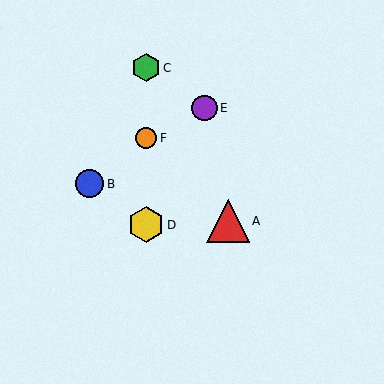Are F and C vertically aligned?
Yes, both are at x≈146.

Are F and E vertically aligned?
No, F is at x≈146 and E is at x≈205.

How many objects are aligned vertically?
3 objects (C, D, F) are aligned vertically.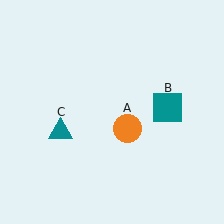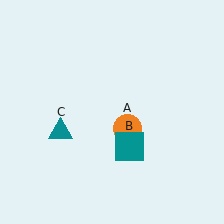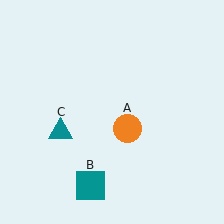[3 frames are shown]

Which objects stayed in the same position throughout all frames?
Orange circle (object A) and teal triangle (object C) remained stationary.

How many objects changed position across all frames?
1 object changed position: teal square (object B).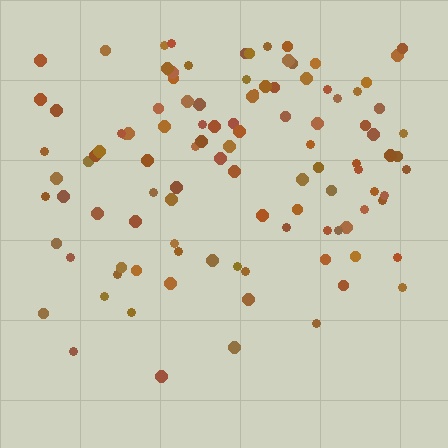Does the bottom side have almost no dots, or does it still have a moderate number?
Still a moderate number, just noticeably fewer than the top.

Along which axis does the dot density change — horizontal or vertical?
Vertical.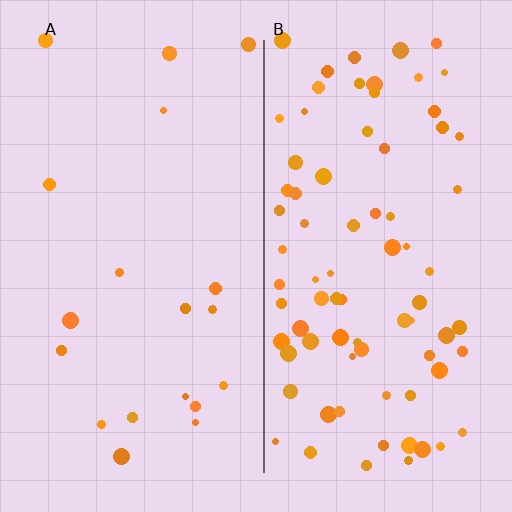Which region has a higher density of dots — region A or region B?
B (the right).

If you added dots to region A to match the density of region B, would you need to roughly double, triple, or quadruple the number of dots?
Approximately quadruple.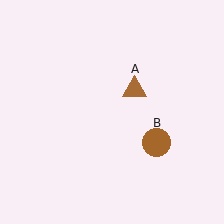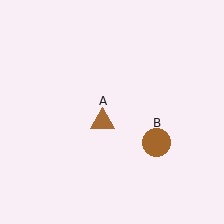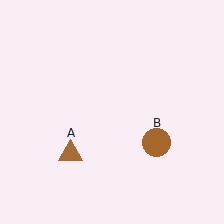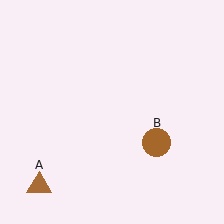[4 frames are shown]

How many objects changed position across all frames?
1 object changed position: brown triangle (object A).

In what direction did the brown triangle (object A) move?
The brown triangle (object A) moved down and to the left.